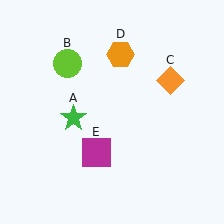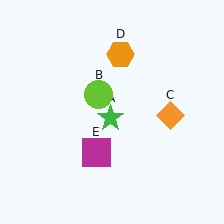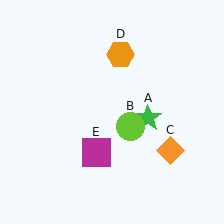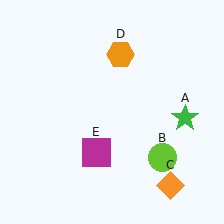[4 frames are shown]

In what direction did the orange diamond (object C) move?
The orange diamond (object C) moved down.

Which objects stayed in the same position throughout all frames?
Orange hexagon (object D) and magenta square (object E) remained stationary.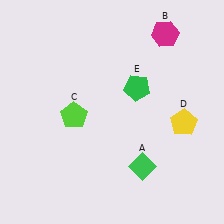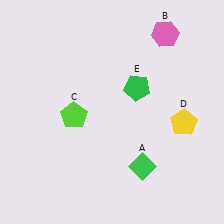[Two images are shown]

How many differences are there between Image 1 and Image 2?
There is 1 difference between the two images.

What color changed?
The hexagon (B) changed from magenta in Image 1 to pink in Image 2.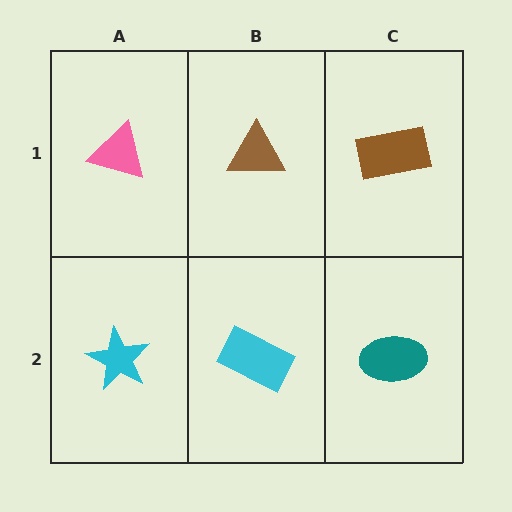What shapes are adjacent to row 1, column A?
A cyan star (row 2, column A), a brown triangle (row 1, column B).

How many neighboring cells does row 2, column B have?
3.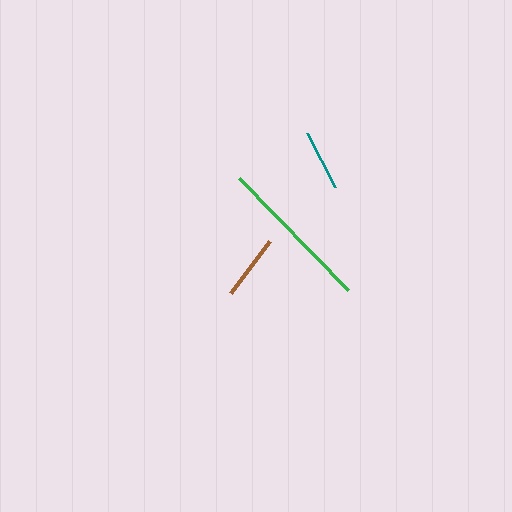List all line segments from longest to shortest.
From longest to shortest: green, brown, teal.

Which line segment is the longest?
The green line is the longest at approximately 155 pixels.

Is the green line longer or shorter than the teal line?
The green line is longer than the teal line.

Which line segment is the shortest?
The teal line is the shortest at approximately 61 pixels.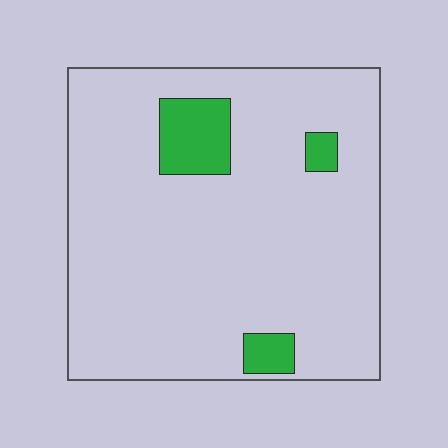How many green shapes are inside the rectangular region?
3.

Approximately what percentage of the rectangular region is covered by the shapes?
Approximately 10%.